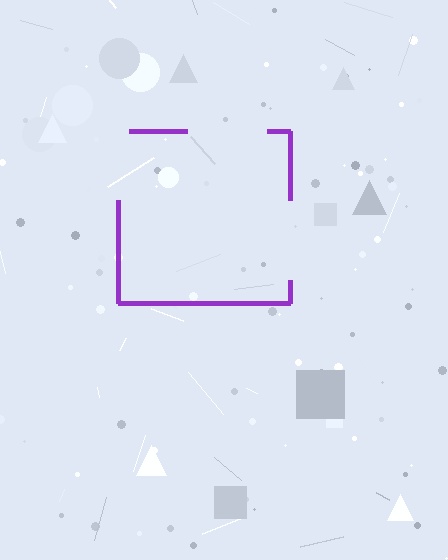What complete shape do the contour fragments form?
The contour fragments form a square.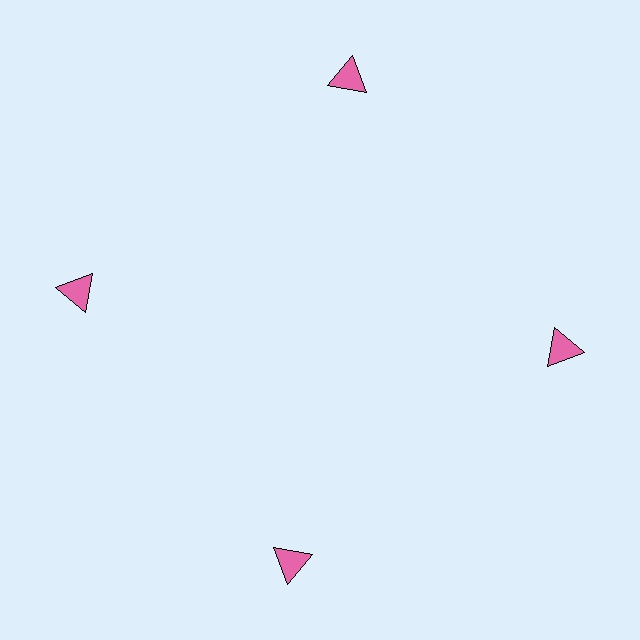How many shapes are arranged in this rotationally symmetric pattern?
There are 4 shapes, arranged in 4 groups of 1.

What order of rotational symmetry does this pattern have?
This pattern has 4-fold rotational symmetry.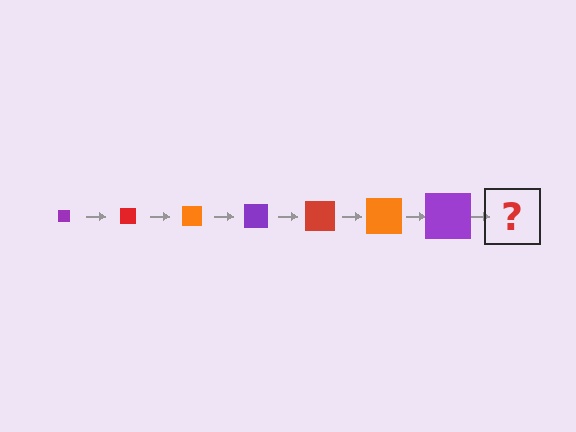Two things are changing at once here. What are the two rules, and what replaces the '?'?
The two rules are that the square grows larger each step and the color cycles through purple, red, and orange. The '?' should be a red square, larger than the previous one.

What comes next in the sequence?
The next element should be a red square, larger than the previous one.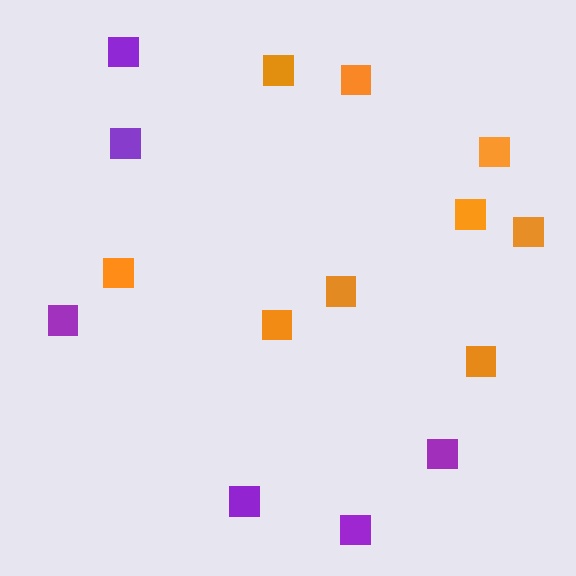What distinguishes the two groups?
There are 2 groups: one group of orange squares (9) and one group of purple squares (6).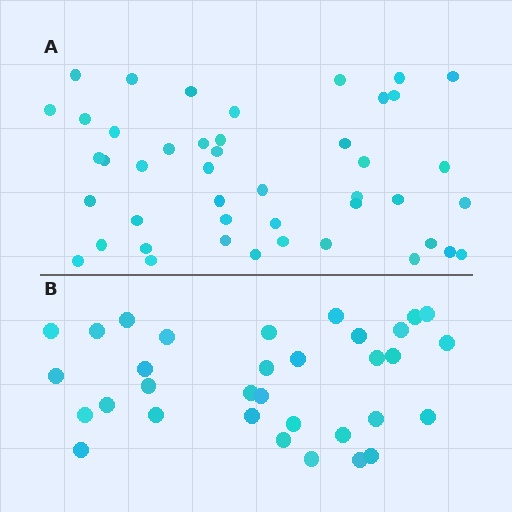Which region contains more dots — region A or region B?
Region A (the top region) has more dots.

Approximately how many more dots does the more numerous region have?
Region A has roughly 12 or so more dots than region B.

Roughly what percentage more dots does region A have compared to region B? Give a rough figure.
About 35% more.